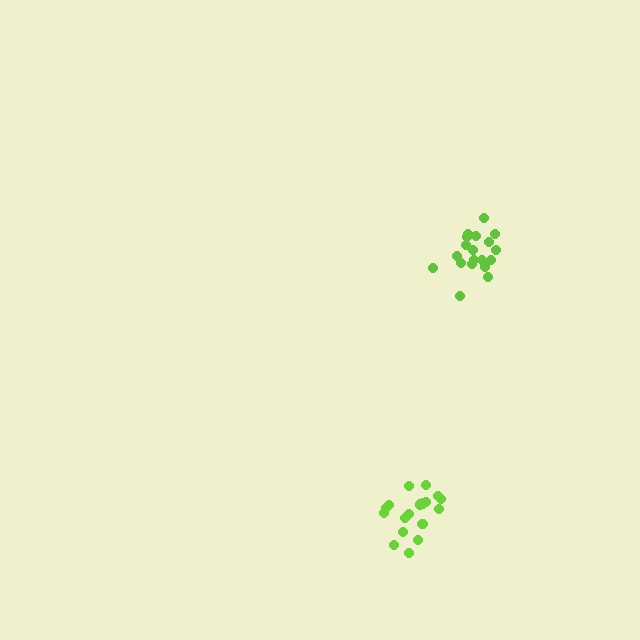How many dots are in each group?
Group 1: 19 dots, Group 2: 18 dots (37 total).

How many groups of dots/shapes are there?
There are 2 groups.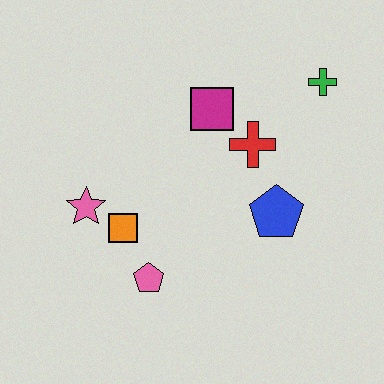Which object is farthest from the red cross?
The pink star is farthest from the red cross.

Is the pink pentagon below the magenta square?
Yes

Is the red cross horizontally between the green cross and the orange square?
Yes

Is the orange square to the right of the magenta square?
No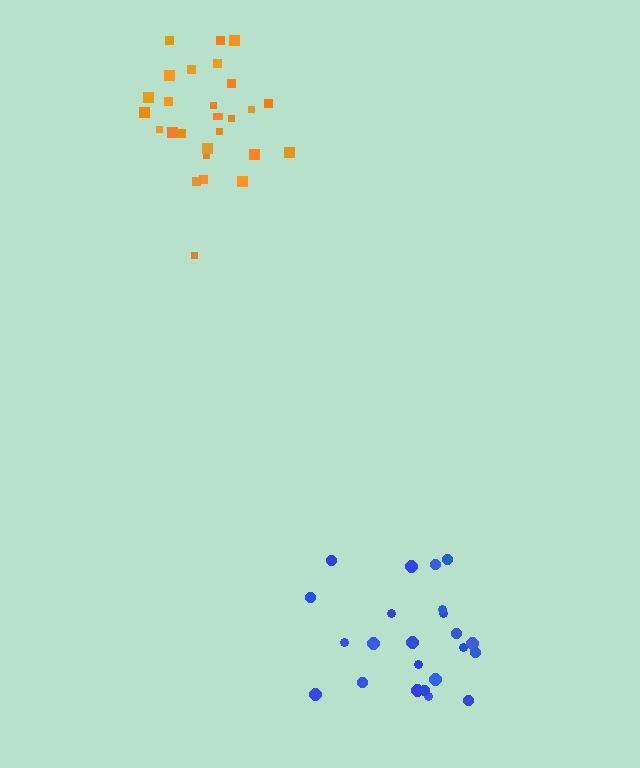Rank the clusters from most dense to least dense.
orange, blue.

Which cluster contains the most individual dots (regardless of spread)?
Orange (28).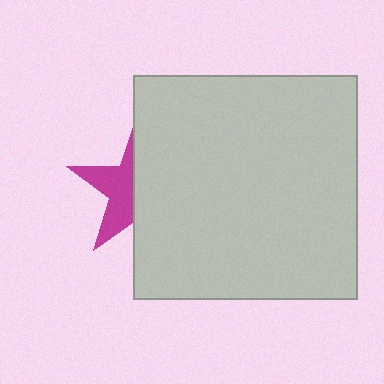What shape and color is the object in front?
The object in front is a light gray square.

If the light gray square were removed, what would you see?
You would see the complete magenta star.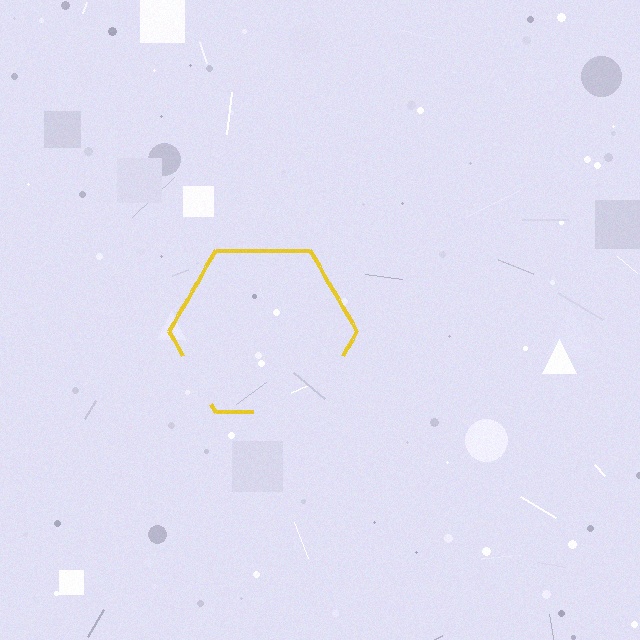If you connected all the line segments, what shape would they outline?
They would outline a hexagon.